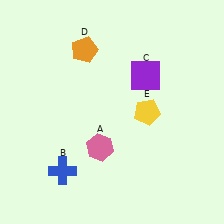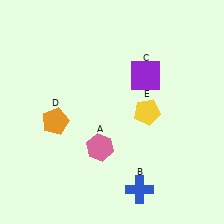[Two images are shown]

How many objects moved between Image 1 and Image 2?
2 objects moved between the two images.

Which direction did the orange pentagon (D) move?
The orange pentagon (D) moved down.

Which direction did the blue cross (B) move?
The blue cross (B) moved right.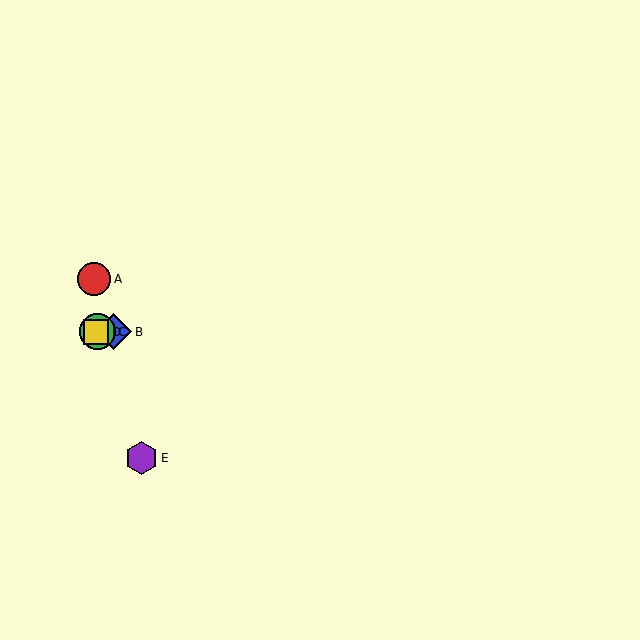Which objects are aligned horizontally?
Objects B, C, D are aligned horizontally.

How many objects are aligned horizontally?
3 objects (B, C, D) are aligned horizontally.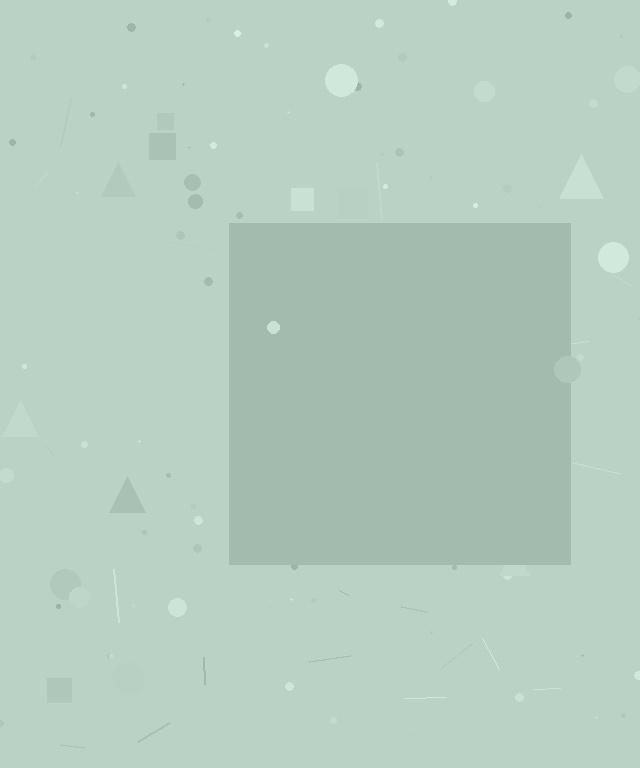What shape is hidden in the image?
A square is hidden in the image.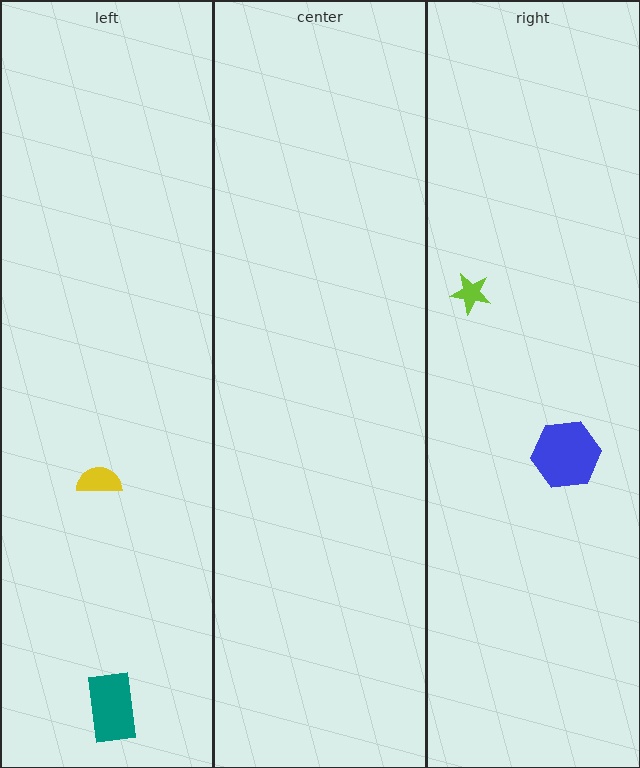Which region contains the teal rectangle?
The left region.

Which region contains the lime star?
The right region.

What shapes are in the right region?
The blue hexagon, the lime star.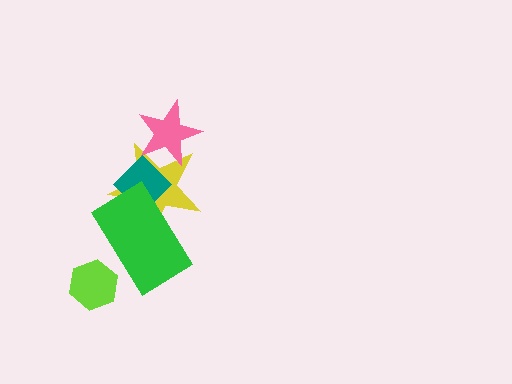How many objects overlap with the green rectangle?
3 objects overlap with the green rectangle.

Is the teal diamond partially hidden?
Yes, it is partially covered by another shape.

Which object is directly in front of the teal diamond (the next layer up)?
The green rectangle is directly in front of the teal diamond.